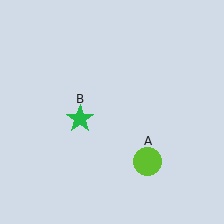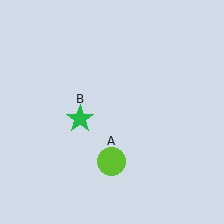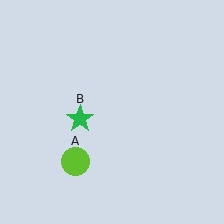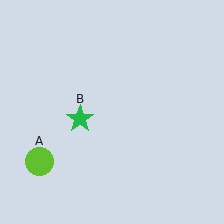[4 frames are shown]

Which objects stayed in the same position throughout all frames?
Green star (object B) remained stationary.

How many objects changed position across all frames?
1 object changed position: lime circle (object A).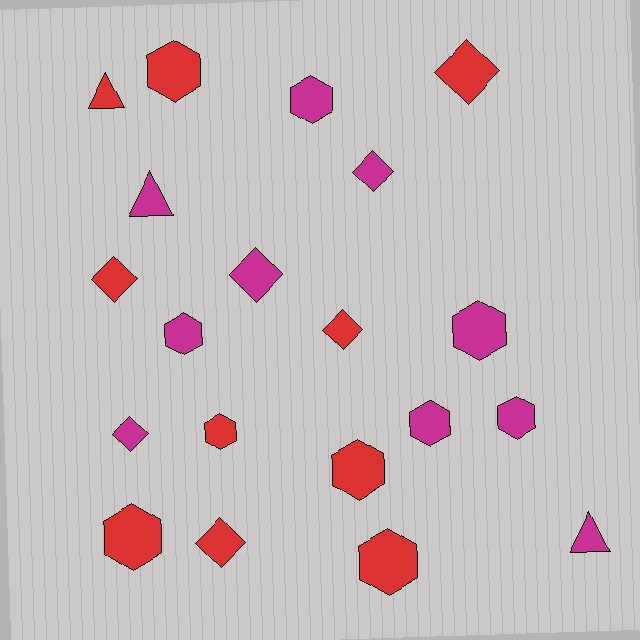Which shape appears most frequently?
Hexagon, with 10 objects.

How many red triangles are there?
There is 1 red triangle.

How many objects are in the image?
There are 20 objects.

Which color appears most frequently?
Magenta, with 10 objects.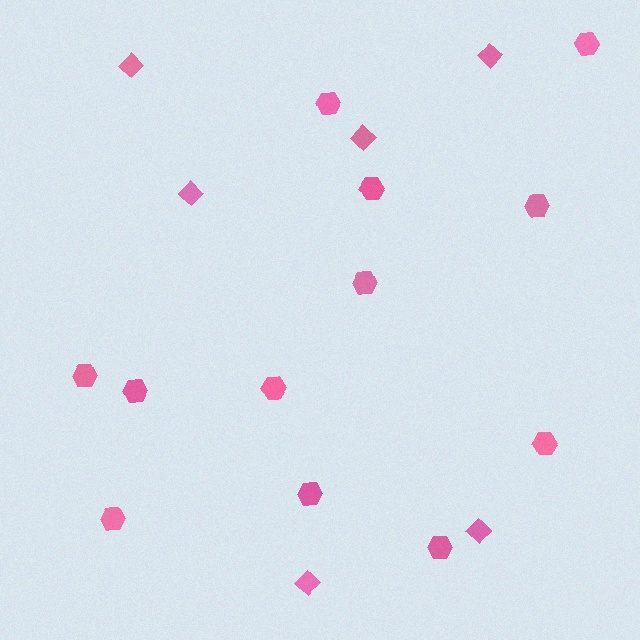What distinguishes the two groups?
There are 2 groups: one group of hexagons (12) and one group of diamonds (6).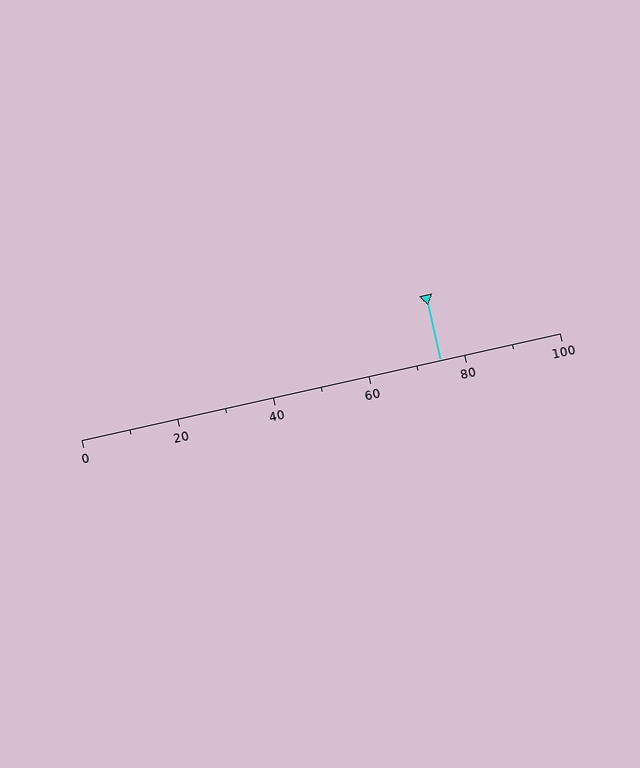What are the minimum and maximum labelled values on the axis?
The axis runs from 0 to 100.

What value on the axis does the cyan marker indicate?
The marker indicates approximately 75.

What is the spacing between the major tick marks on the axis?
The major ticks are spaced 20 apart.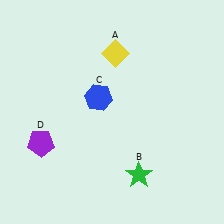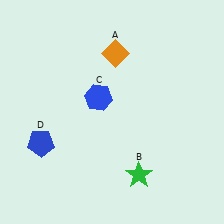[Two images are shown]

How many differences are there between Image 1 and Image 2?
There are 2 differences between the two images.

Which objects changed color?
A changed from yellow to orange. D changed from purple to blue.